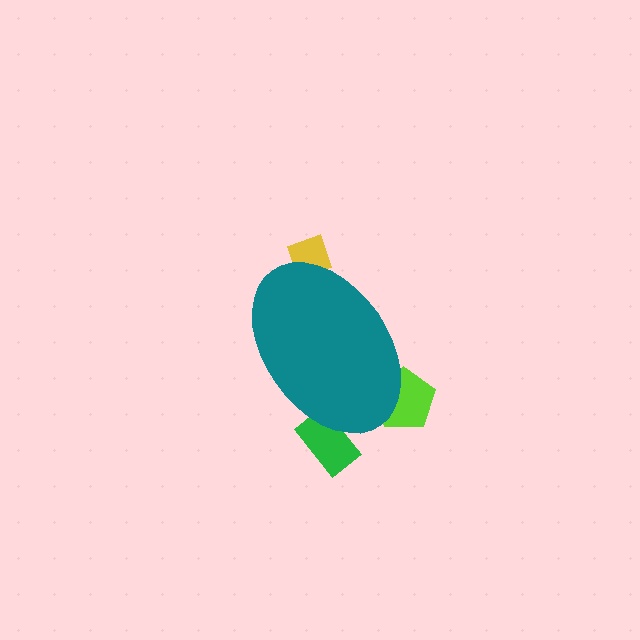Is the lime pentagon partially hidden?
Yes, the lime pentagon is partially hidden behind the teal ellipse.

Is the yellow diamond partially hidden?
Yes, the yellow diamond is partially hidden behind the teal ellipse.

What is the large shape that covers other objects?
A teal ellipse.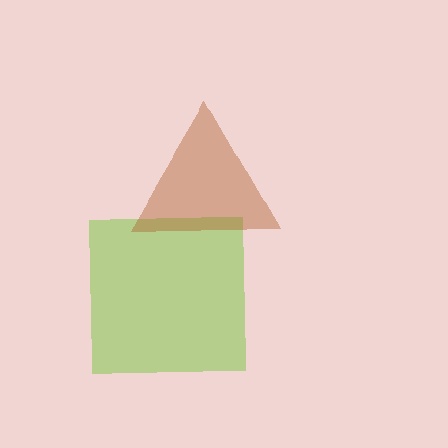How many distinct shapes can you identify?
There are 2 distinct shapes: a lime square, a brown triangle.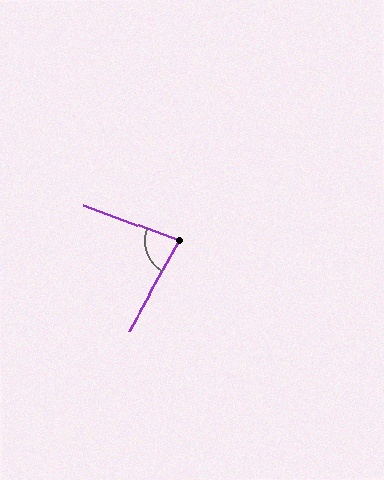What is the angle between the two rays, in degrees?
Approximately 81 degrees.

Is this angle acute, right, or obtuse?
It is acute.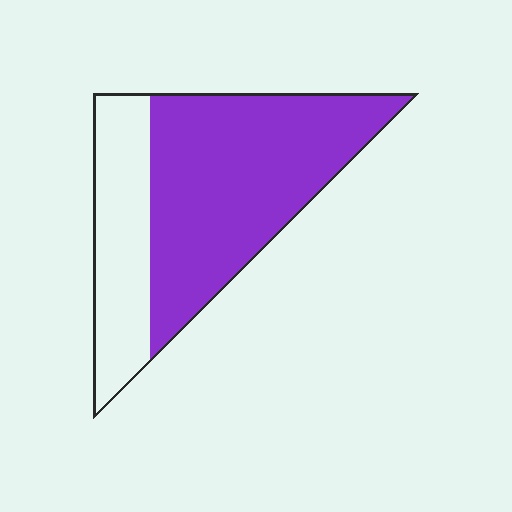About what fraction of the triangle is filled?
About two thirds (2/3).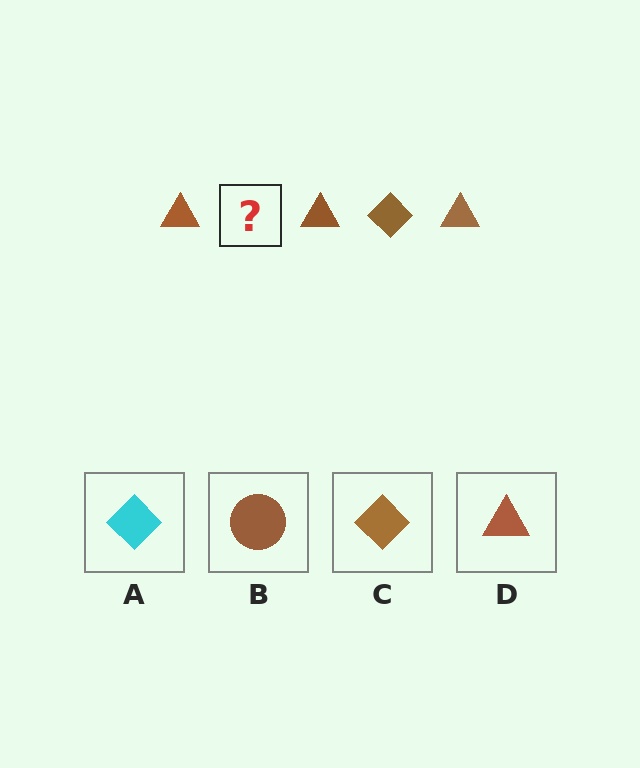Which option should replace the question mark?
Option C.